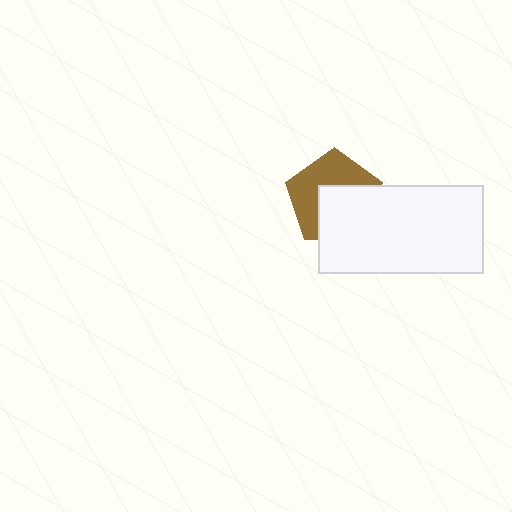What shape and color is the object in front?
The object in front is a white rectangle.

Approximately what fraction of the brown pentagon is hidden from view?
Roughly 48% of the brown pentagon is hidden behind the white rectangle.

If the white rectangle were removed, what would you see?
You would see the complete brown pentagon.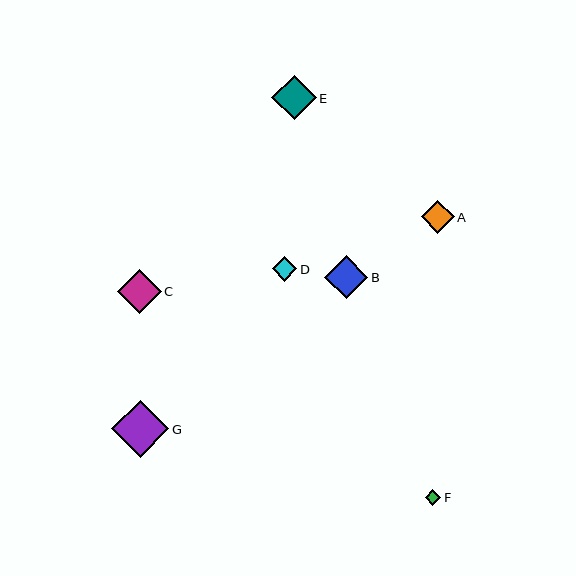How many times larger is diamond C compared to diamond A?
Diamond C is approximately 1.4 times the size of diamond A.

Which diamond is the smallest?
Diamond F is the smallest with a size of approximately 16 pixels.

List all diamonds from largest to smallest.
From largest to smallest: G, E, C, B, A, D, F.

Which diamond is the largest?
Diamond G is the largest with a size of approximately 57 pixels.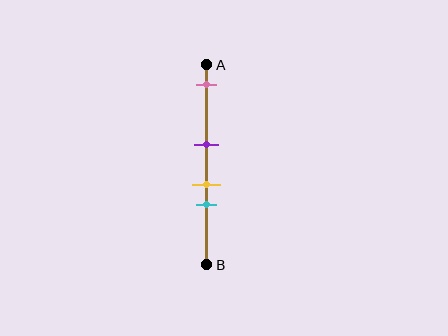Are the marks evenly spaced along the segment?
No, the marks are not evenly spaced.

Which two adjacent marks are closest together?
The yellow and cyan marks are the closest adjacent pair.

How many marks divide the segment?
There are 4 marks dividing the segment.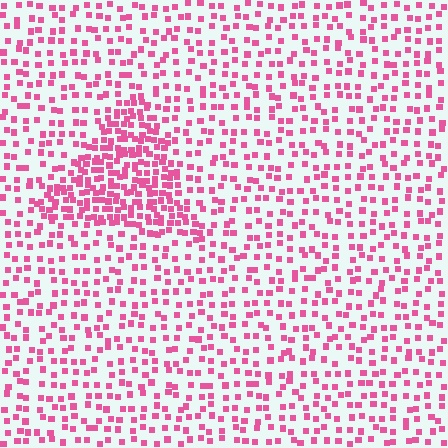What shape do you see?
I see a triangle.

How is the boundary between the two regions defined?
The boundary is defined by a change in element density (approximately 2.3x ratio). All elements are the same color, size, and shape.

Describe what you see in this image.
The image contains small pink elements arranged at two different densities. A triangle-shaped region is visible where the elements are more densely packed than the surrounding area.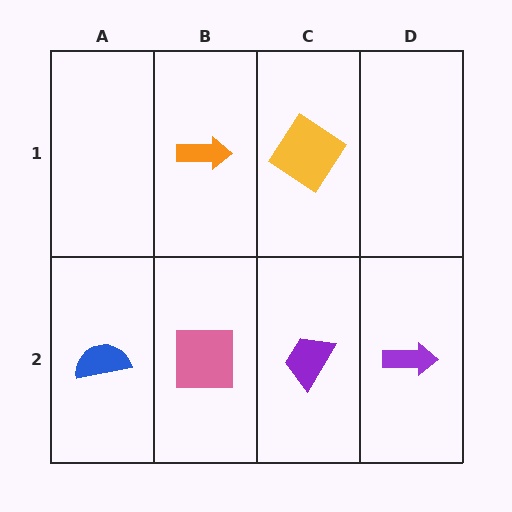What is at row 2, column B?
A pink square.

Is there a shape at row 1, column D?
No, that cell is empty.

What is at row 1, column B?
An orange arrow.